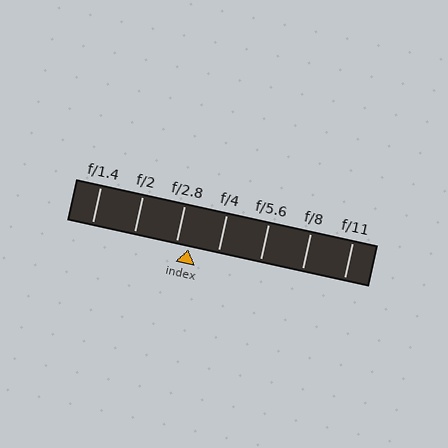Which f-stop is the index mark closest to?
The index mark is closest to f/2.8.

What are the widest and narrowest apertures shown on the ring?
The widest aperture shown is f/1.4 and the narrowest is f/11.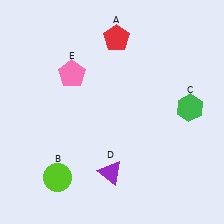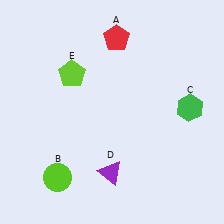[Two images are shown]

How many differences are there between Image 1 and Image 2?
There is 1 difference between the two images.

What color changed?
The pentagon (E) changed from pink in Image 1 to lime in Image 2.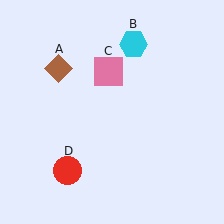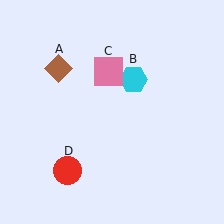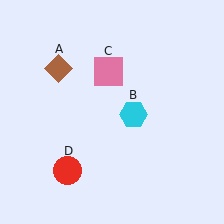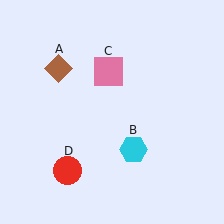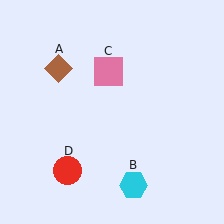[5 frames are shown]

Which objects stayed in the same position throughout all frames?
Brown diamond (object A) and pink square (object C) and red circle (object D) remained stationary.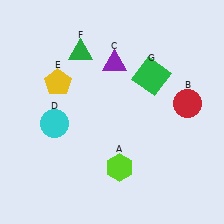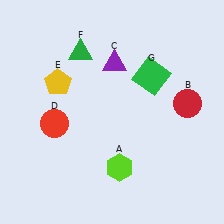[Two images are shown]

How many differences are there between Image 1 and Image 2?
There is 1 difference between the two images.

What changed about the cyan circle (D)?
In Image 1, D is cyan. In Image 2, it changed to red.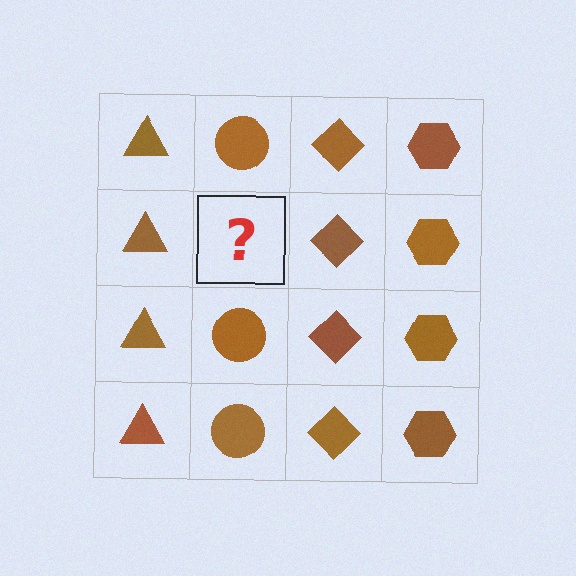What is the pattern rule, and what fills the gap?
The rule is that each column has a consistent shape. The gap should be filled with a brown circle.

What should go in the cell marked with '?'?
The missing cell should contain a brown circle.